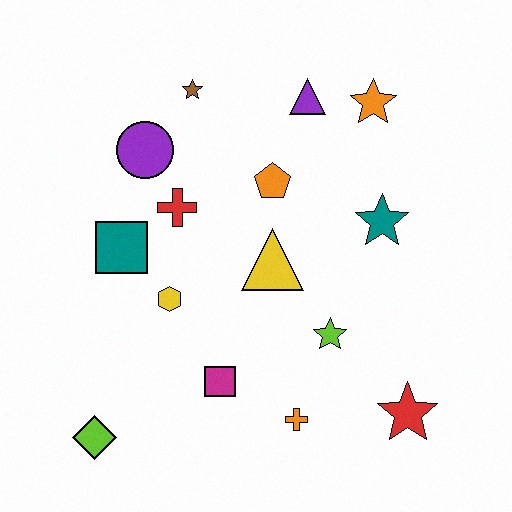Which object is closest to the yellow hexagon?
The teal square is closest to the yellow hexagon.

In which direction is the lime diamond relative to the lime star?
The lime diamond is to the left of the lime star.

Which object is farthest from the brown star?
The red star is farthest from the brown star.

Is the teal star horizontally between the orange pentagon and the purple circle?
No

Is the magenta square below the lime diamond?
No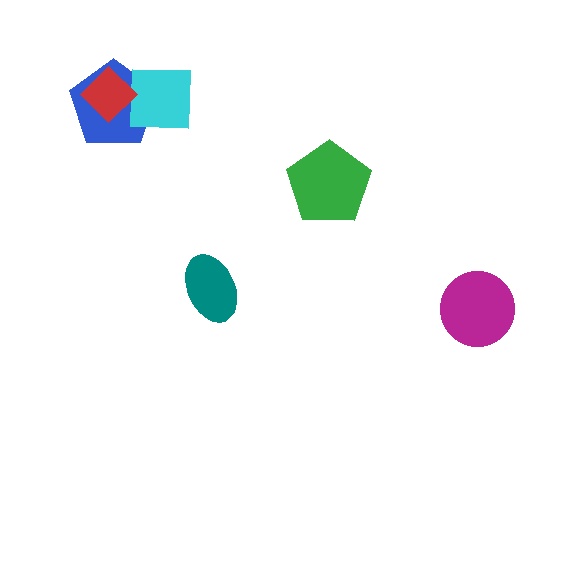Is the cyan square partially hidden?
Yes, it is partially covered by another shape.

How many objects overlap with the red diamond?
2 objects overlap with the red diamond.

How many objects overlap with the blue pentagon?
2 objects overlap with the blue pentagon.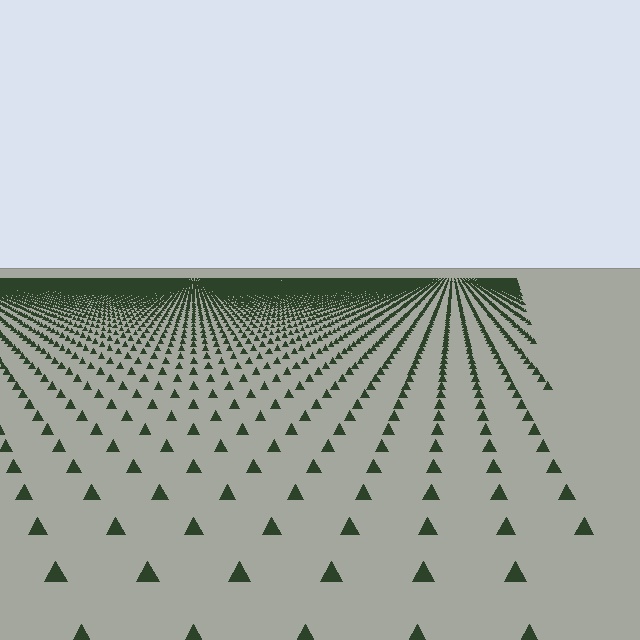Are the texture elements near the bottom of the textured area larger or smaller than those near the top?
Larger. Near the bottom, elements are closer to the viewer and appear at a bigger on-screen size.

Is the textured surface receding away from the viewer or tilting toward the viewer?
The surface is receding away from the viewer. Texture elements get smaller and denser toward the top.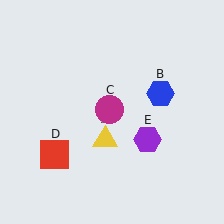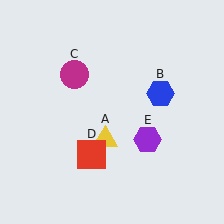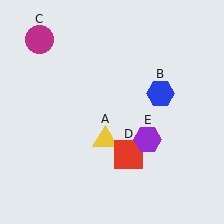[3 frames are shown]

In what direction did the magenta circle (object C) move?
The magenta circle (object C) moved up and to the left.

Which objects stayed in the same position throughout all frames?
Yellow triangle (object A) and blue hexagon (object B) and purple hexagon (object E) remained stationary.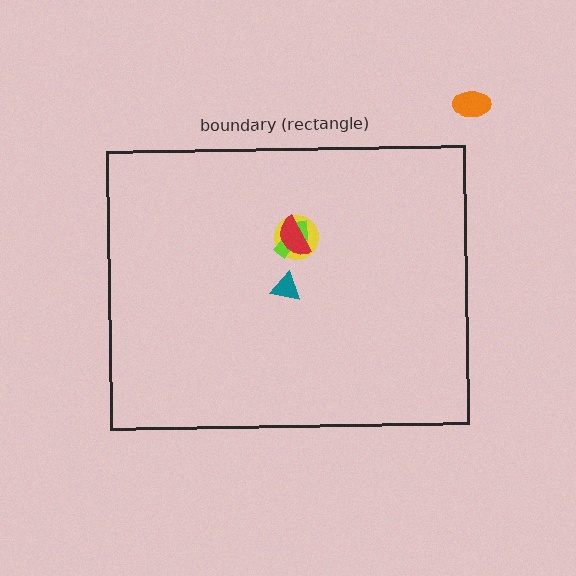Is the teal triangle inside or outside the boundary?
Inside.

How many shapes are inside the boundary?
4 inside, 1 outside.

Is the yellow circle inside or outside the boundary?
Inside.